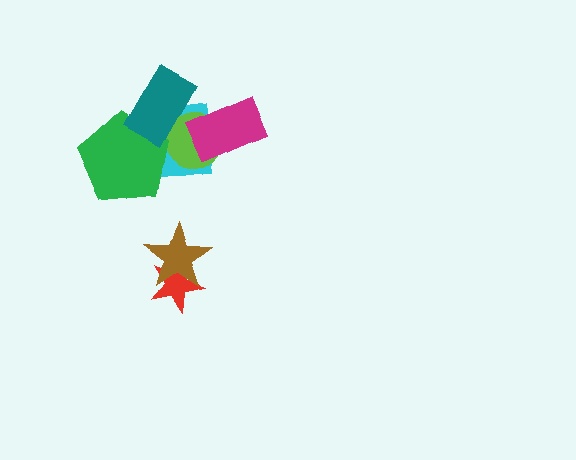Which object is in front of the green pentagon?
The teal rectangle is in front of the green pentagon.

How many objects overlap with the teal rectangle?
3 objects overlap with the teal rectangle.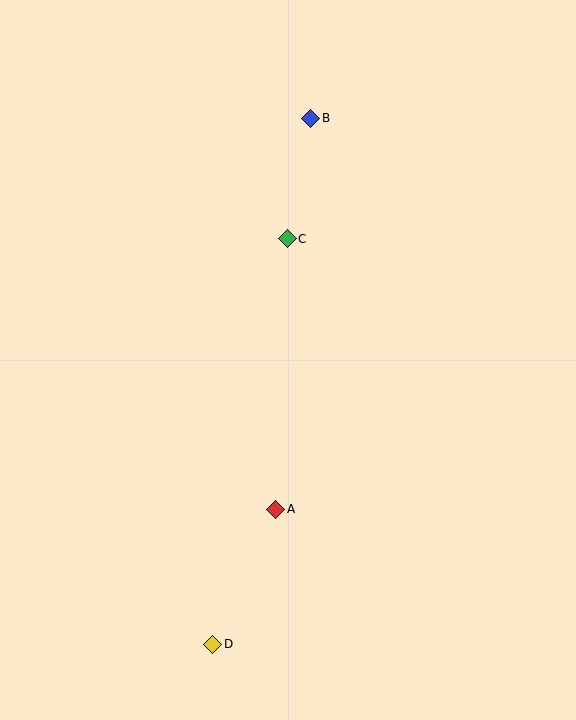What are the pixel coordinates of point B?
Point B is at (311, 118).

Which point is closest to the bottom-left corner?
Point D is closest to the bottom-left corner.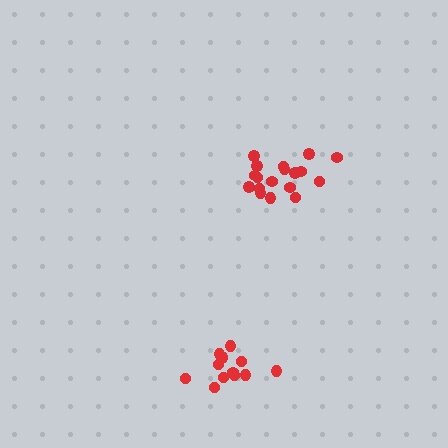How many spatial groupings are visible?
There are 2 spatial groupings.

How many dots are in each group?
Group 1: 13 dots, Group 2: 18 dots (31 total).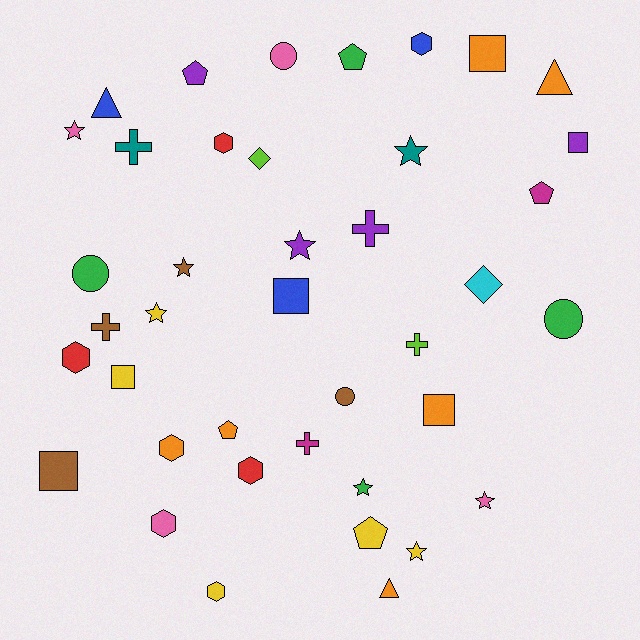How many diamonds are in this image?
There are 2 diamonds.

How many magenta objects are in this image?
There are 2 magenta objects.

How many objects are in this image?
There are 40 objects.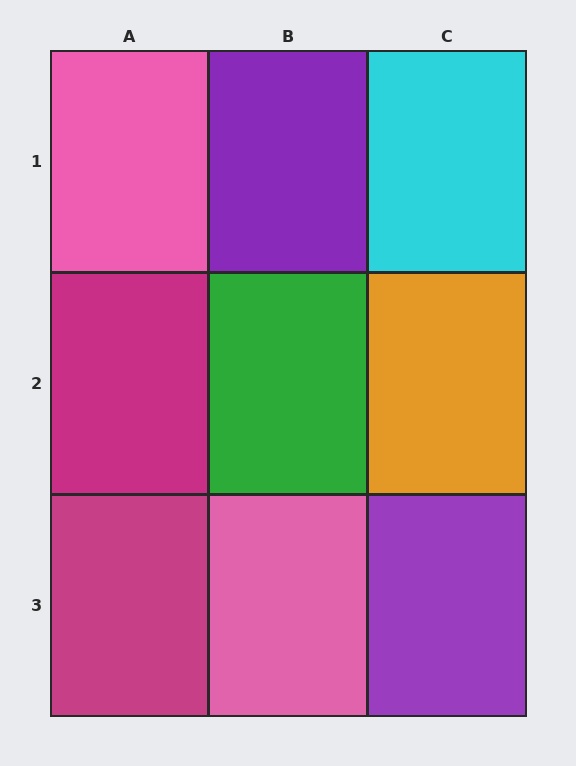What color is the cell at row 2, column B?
Green.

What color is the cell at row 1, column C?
Cyan.